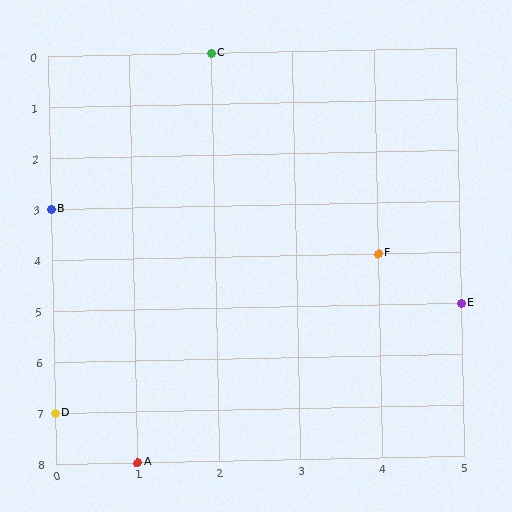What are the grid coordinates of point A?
Point A is at grid coordinates (1, 8).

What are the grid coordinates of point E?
Point E is at grid coordinates (5, 5).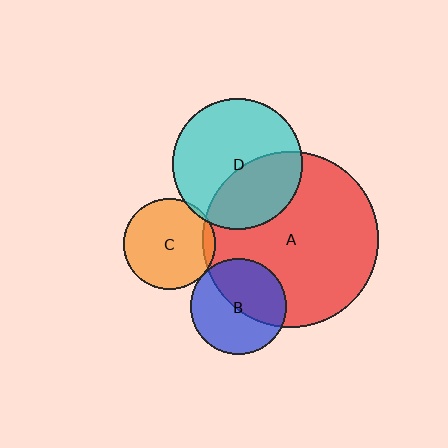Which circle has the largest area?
Circle A (red).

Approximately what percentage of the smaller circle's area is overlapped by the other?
Approximately 5%.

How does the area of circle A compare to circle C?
Approximately 3.7 times.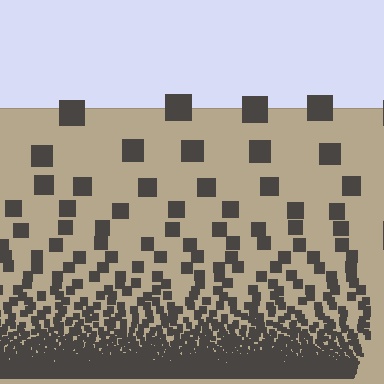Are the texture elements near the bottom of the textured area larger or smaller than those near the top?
Smaller. The gradient is inverted — elements near the bottom are smaller and denser.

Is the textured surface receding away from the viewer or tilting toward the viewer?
The surface appears to tilt toward the viewer. Texture elements get larger and sparser toward the top.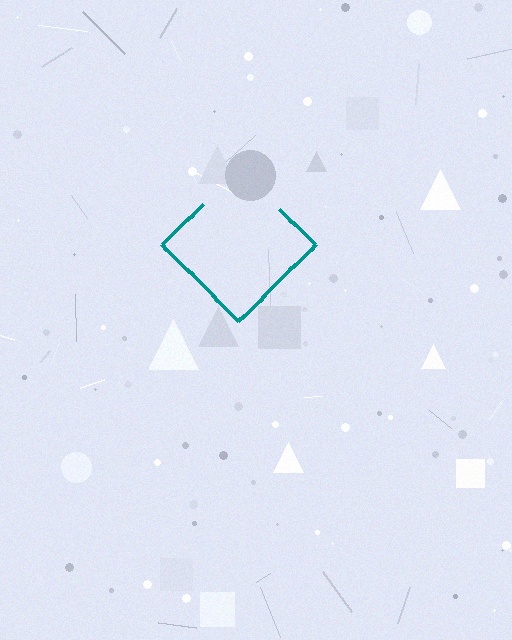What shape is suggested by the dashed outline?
The dashed outline suggests a diamond.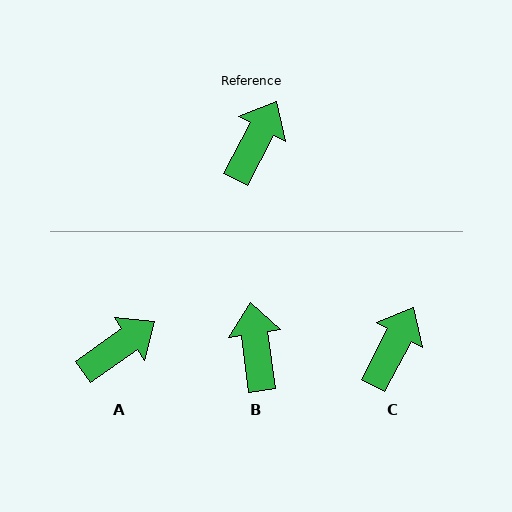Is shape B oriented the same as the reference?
No, it is off by about 36 degrees.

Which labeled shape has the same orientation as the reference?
C.